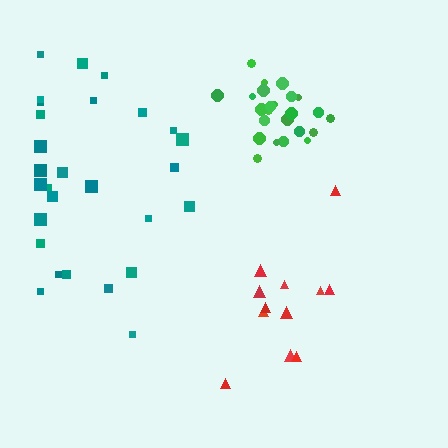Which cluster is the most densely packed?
Green.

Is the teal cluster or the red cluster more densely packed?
Red.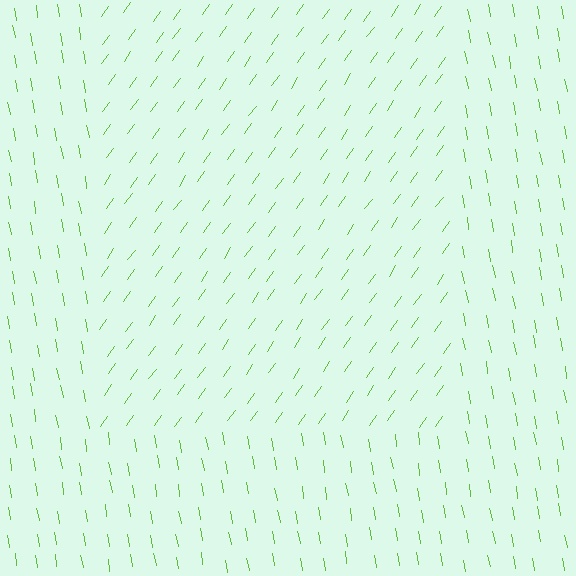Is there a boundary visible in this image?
Yes, there is a texture boundary formed by a change in line orientation.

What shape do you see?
I see a rectangle.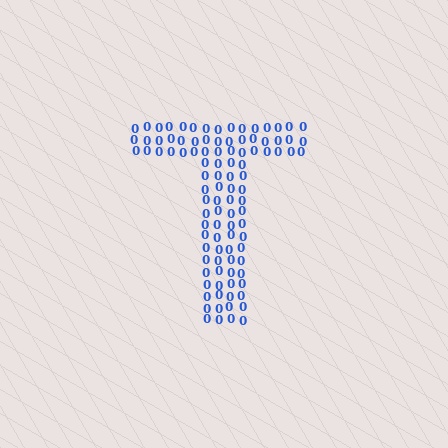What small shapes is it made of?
It is made of small digit 0's.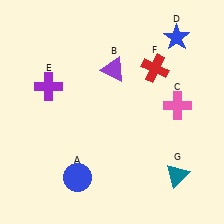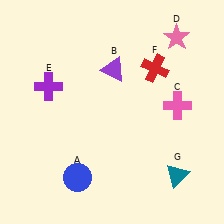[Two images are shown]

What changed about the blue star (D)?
In Image 1, D is blue. In Image 2, it changed to pink.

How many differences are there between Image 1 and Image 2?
There is 1 difference between the two images.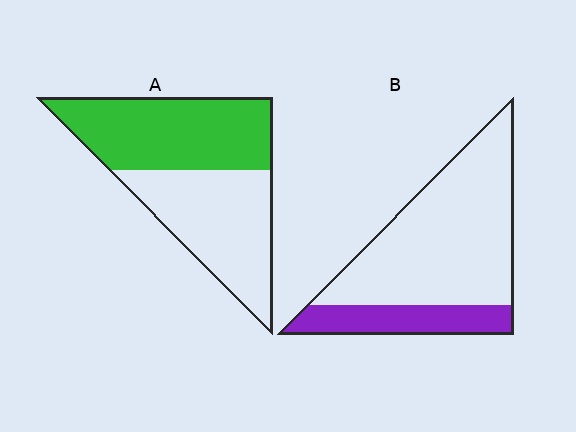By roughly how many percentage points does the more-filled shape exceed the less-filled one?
By roughly 30 percentage points (A over B).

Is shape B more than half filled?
No.